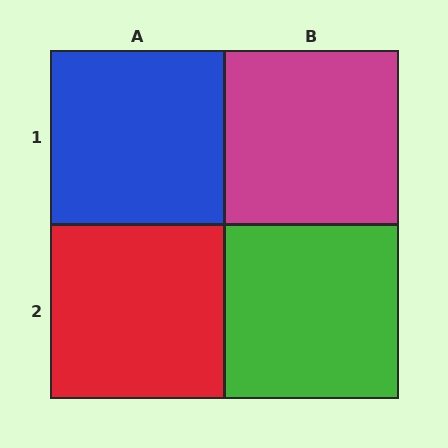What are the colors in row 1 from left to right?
Blue, magenta.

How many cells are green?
1 cell is green.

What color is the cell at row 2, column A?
Red.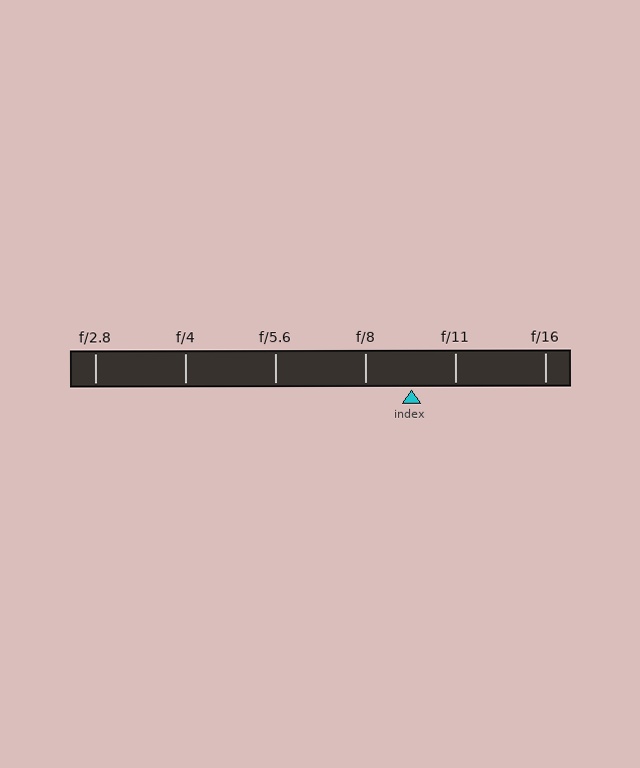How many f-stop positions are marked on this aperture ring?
There are 6 f-stop positions marked.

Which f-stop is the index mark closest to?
The index mark is closest to f/11.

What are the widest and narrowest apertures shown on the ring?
The widest aperture shown is f/2.8 and the narrowest is f/16.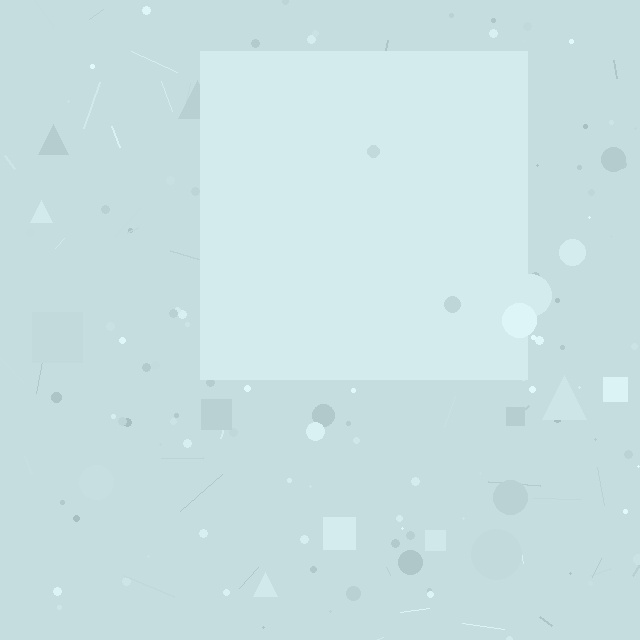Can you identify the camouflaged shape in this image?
The camouflaged shape is a square.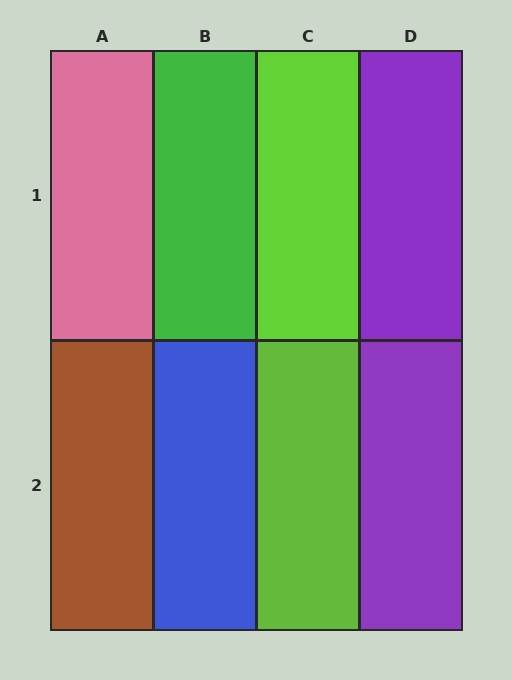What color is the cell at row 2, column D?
Purple.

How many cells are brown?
1 cell is brown.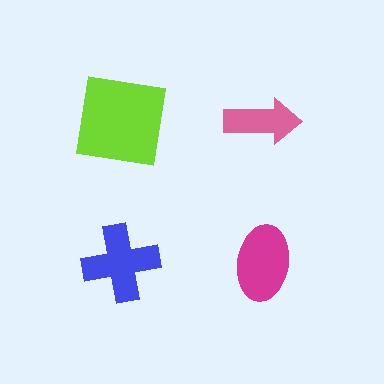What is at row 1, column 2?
A pink arrow.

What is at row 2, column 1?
A blue cross.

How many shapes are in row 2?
2 shapes.